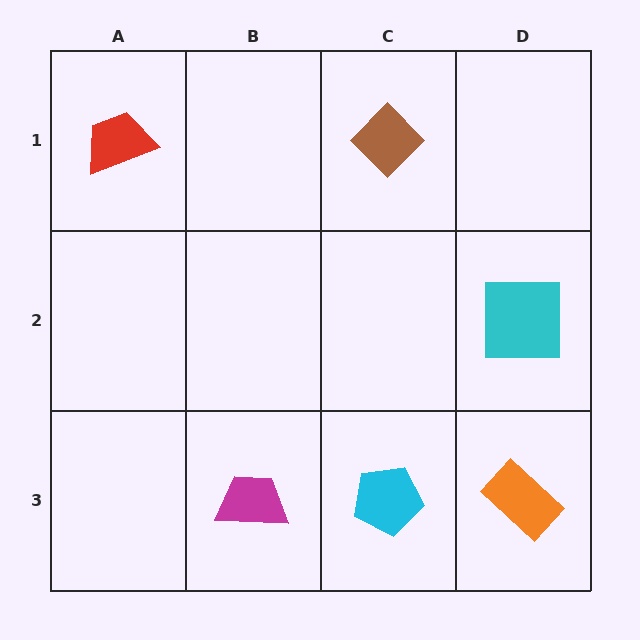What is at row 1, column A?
A red trapezoid.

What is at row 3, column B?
A magenta trapezoid.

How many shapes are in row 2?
1 shape.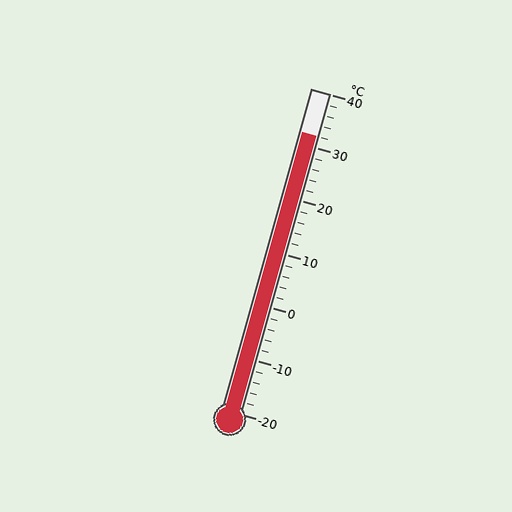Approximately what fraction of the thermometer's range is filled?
The thermometer is filled to approximately 85% of its range.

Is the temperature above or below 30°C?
The temperature is above 30°C.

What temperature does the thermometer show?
The thermometer shows approximately 32°C.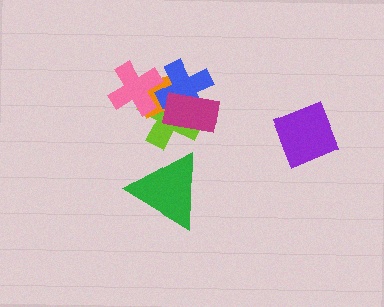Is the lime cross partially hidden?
Yes, it is partially covered by another shape.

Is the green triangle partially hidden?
No, no other shape covers it.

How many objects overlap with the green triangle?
0 objects overlap with the green triangle.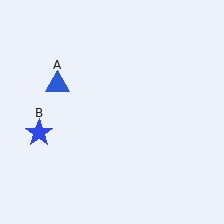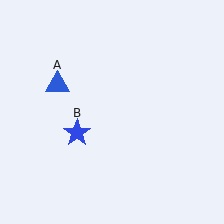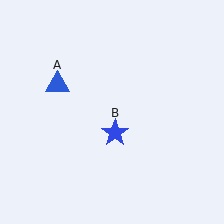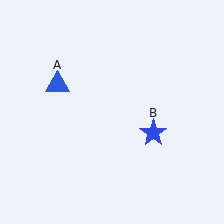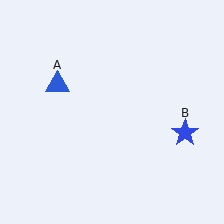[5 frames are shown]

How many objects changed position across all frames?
1 object changed position: blue star (object B).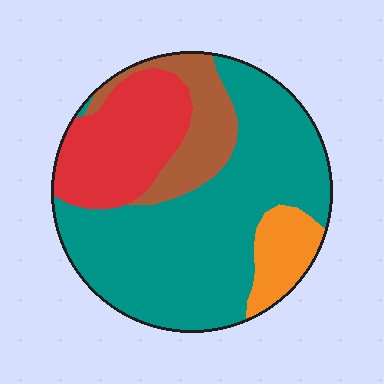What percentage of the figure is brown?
Brown takes up less than a sixth of the figure.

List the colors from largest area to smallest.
From largest to smallest: teal, red, brown, orange.